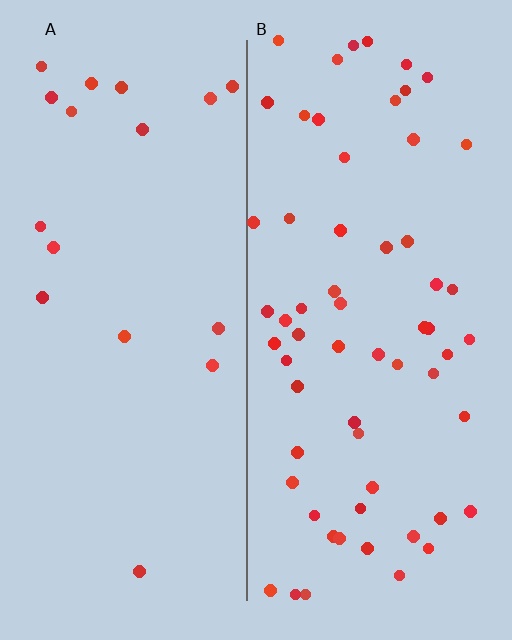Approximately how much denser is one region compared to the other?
Approximately 3.5× — region B over region A.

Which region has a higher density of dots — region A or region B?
B (the right).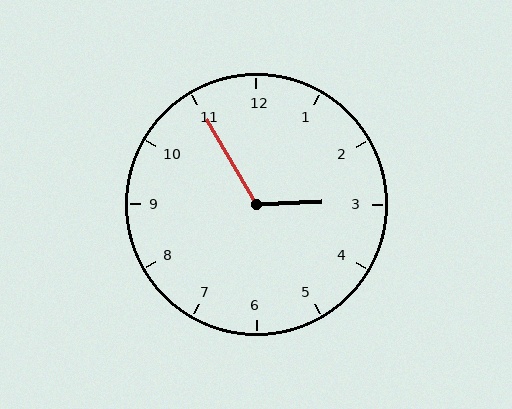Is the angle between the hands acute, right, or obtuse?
It is obtuse.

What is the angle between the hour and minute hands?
Approximately 118 degrees.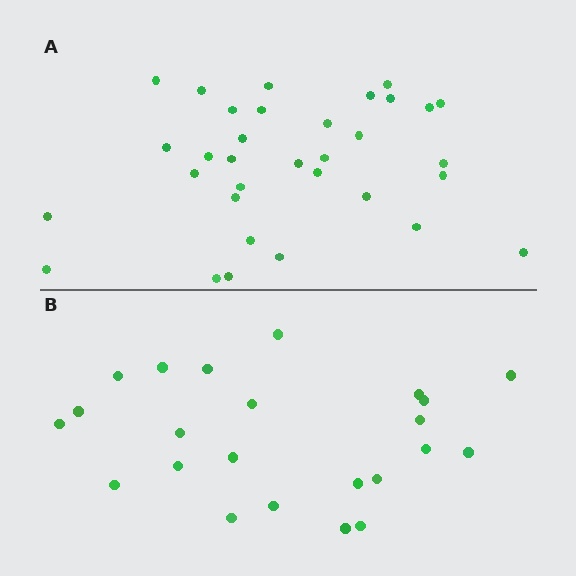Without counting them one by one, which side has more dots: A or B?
Region A (the top region) has more dots.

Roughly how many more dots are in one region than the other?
Region A has roughly 10 or so more dots than region B.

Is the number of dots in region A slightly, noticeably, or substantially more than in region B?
Region A has noticeably more, but not dramatically so. The ratio is roughly 1.4 to 1.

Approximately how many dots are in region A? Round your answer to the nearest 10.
About 30 dots. (The exact count is 33, which rounds to 30.)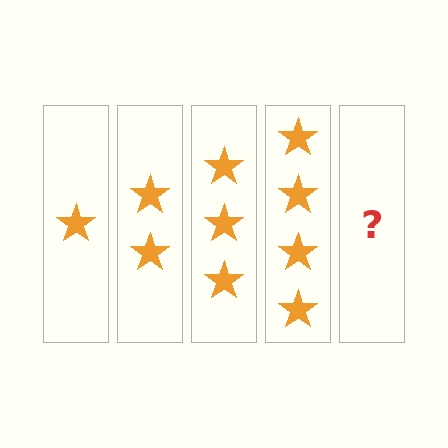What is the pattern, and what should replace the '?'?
The pattern is that each step adds one more star. The '?' should be 5 stars.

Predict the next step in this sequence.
The next step is 5 stars.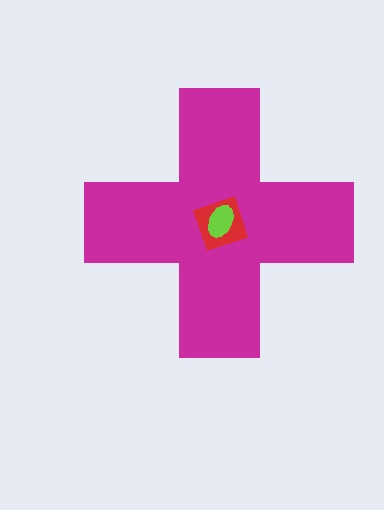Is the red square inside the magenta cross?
Yes.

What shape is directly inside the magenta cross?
The red square.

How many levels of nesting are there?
3.